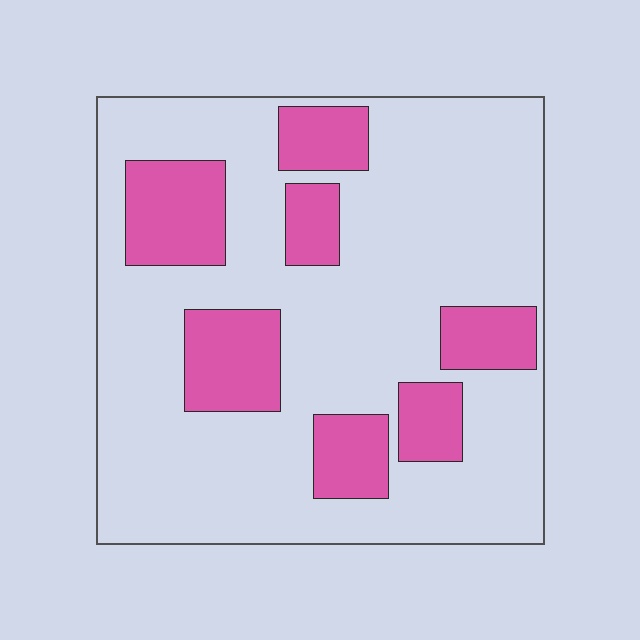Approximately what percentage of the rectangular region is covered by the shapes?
Approximately 25%.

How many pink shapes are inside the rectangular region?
7.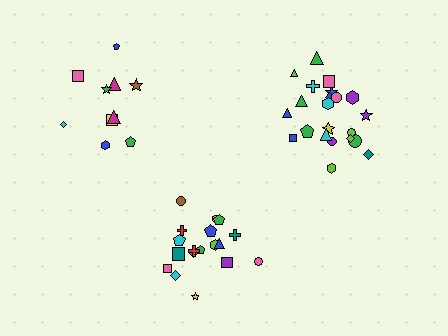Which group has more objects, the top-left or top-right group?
The top-right group.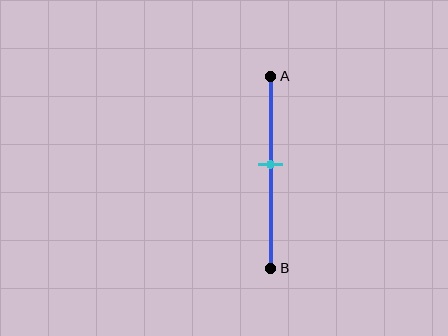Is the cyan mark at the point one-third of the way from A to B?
No, the mark is at about 45% from A, not at the 33% one-third point.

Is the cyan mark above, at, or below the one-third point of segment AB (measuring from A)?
The cyan mark is below the one-third point of segment AB.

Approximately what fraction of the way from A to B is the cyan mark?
The cyan mark is approximately 45% of the way from A to B.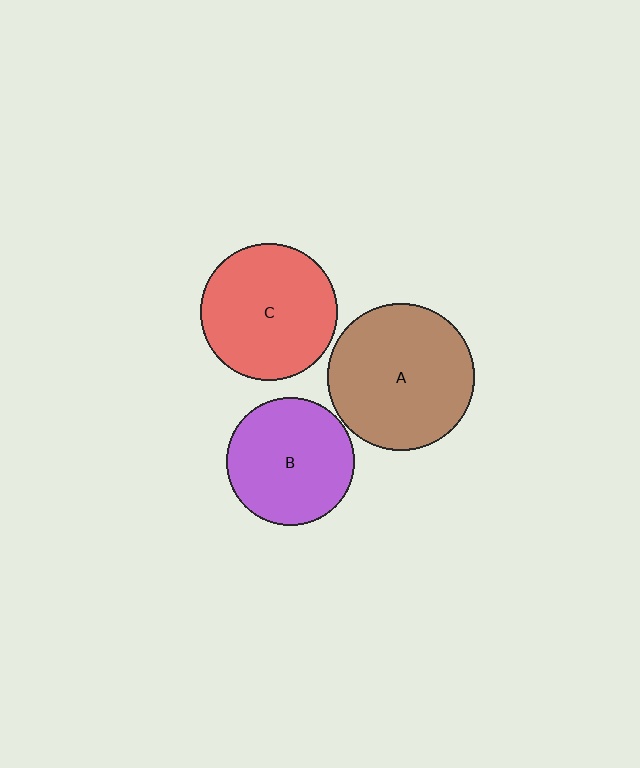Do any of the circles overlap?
No, none of the circles overlap.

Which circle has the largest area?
Circle A (brown).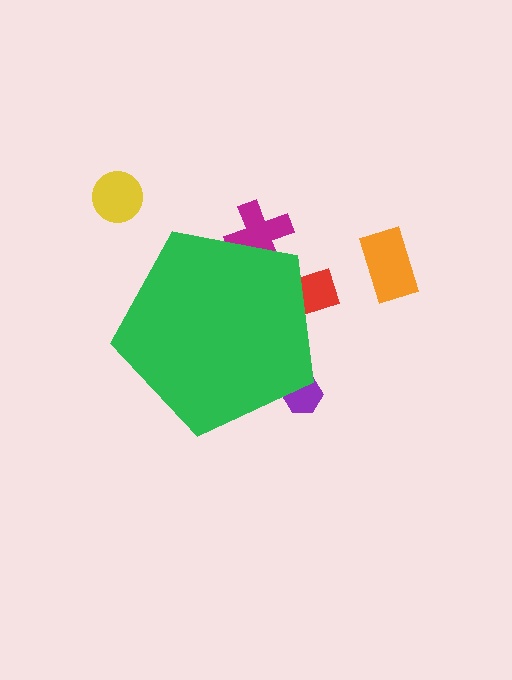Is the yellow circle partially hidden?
No, the yellow circle is fully visible.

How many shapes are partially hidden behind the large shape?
3 shapes are partially hidden.